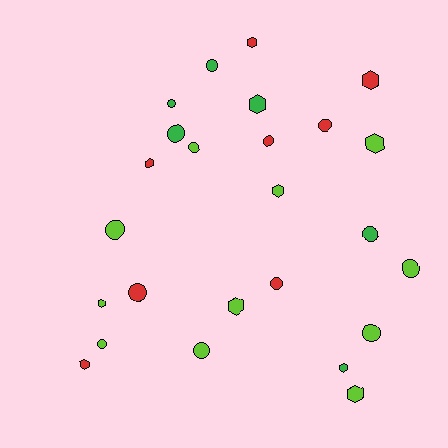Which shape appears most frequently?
Circle, with 14 objects.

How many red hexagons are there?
There are 4 red hexagons.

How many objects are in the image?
There are 25 objects.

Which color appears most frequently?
Lime, with 11 objects.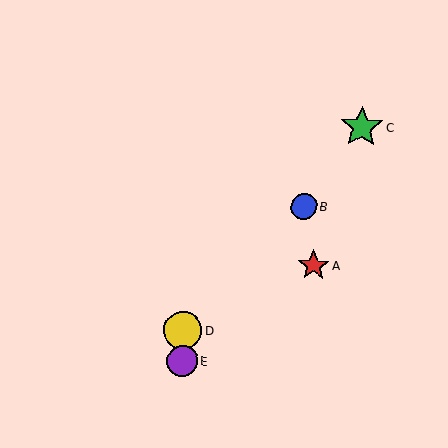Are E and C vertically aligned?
No, E is at x≈182 and C is at x≈362.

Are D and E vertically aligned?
Yes, both are at x≈183.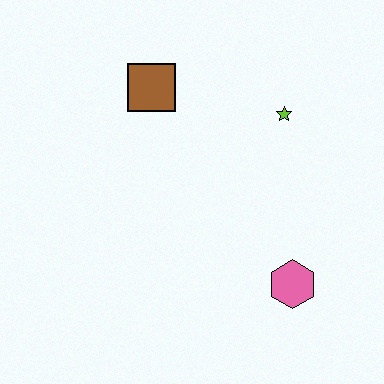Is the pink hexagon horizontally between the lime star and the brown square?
No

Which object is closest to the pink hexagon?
The lime star is closest to the pink hexagon.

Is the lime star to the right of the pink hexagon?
No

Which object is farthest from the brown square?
The pink hexagon is farthest from the brown square.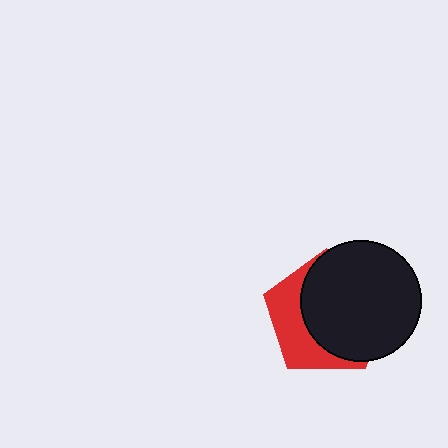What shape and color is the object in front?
The object in front is a black circle.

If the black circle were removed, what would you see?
You would see the complete red pentagon.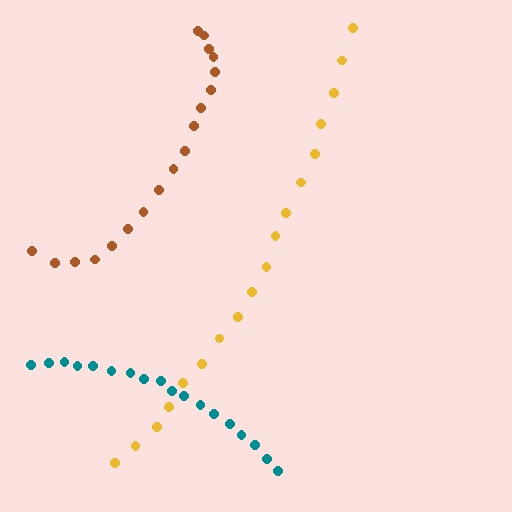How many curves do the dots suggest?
There are 3 distinct paths.